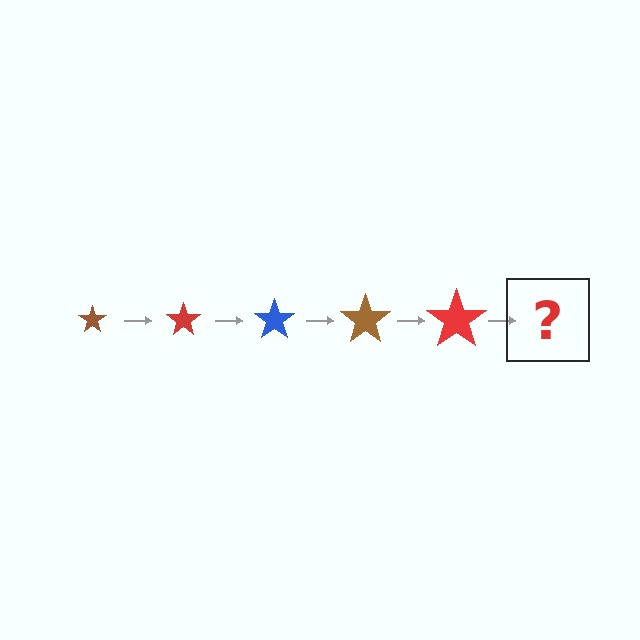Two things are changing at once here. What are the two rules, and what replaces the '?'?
The two rules are that the star grows larger each step and the color cycles through brown, red, and blue. The '?' should be a blue star, larger than the previous one.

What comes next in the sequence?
The next element should be a blue star, larger than the previous one.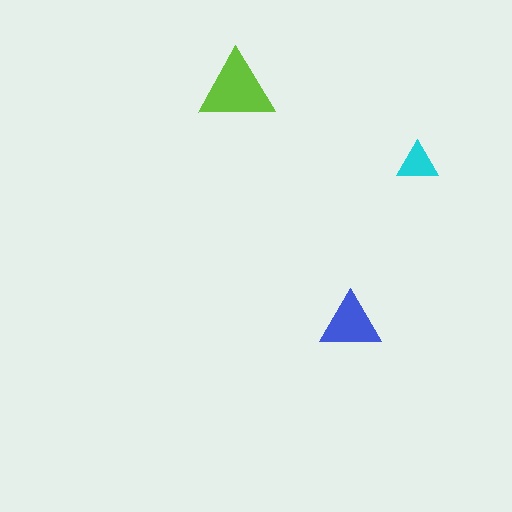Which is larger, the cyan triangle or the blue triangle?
The blue one.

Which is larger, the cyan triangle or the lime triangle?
The lime one.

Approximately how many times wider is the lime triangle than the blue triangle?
About 1.5 times wider.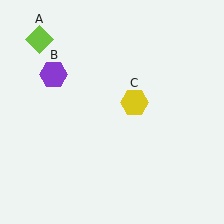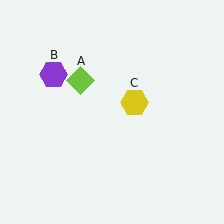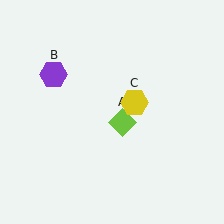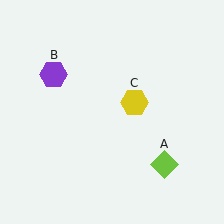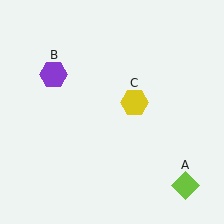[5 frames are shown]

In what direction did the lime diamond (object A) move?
The lime diamond (object A) moved down and to the right.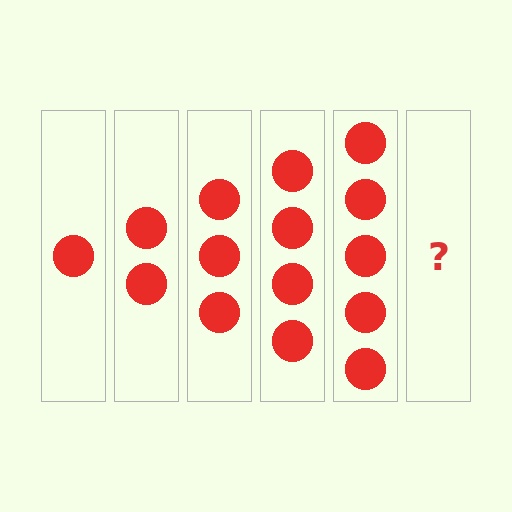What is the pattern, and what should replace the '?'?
The pattern is that each step adds one more circle. The '?' should be 6 circles.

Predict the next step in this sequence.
The next step is 6 circles.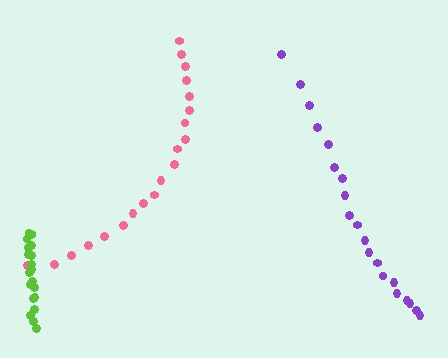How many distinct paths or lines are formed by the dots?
There are 3 distinct paths.